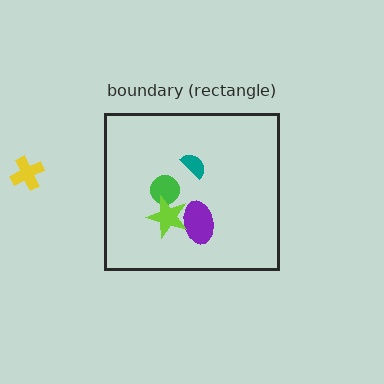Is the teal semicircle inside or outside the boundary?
Inside.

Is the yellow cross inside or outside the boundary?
Outside.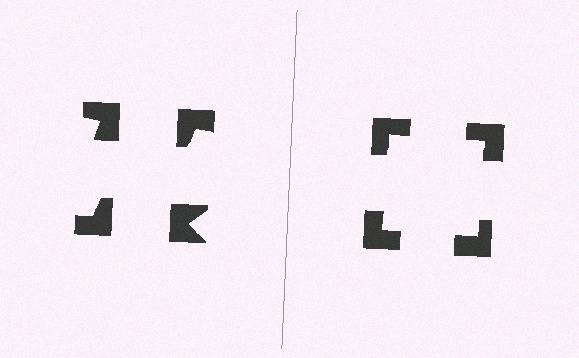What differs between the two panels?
The notched squares are positioned identically on both sides; only the wedge orientations differ. On the right they align to a square; on the left they are misaligned.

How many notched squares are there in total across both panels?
8 — 4 on each side.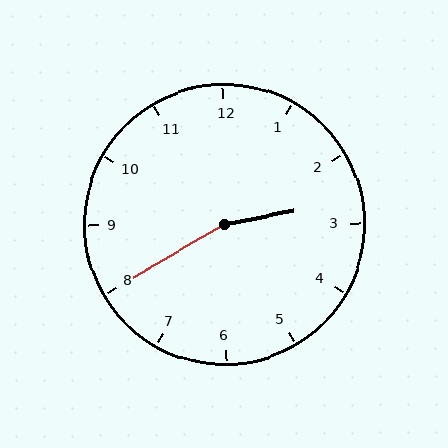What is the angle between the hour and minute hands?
Approximately 160 degrees.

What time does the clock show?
2:40.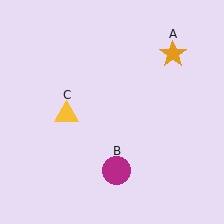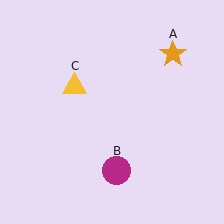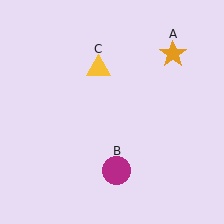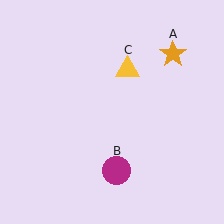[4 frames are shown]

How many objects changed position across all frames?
1 object changed position: yellow triangle (object C).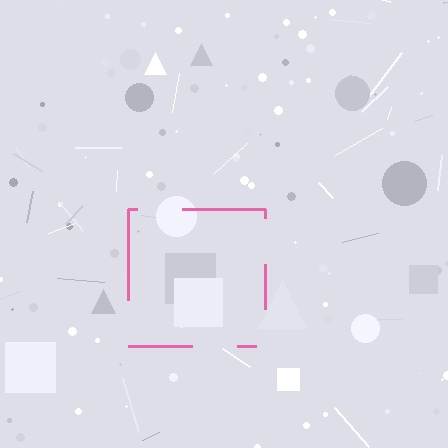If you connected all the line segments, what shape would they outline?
They would outline a square.